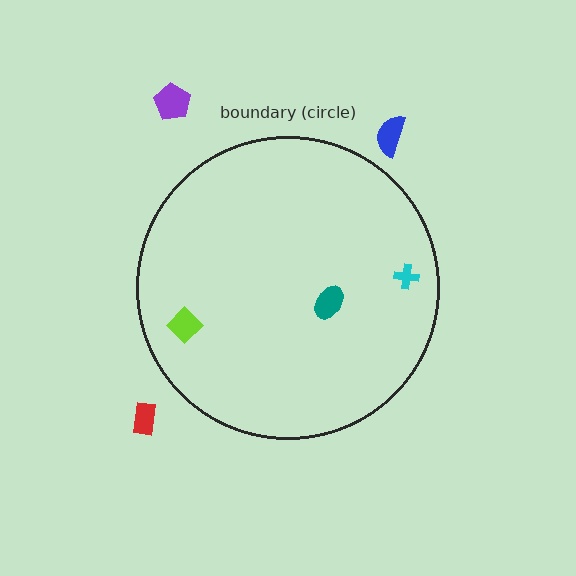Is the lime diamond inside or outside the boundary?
Inside.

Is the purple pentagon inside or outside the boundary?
Outside.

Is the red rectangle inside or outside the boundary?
Outside.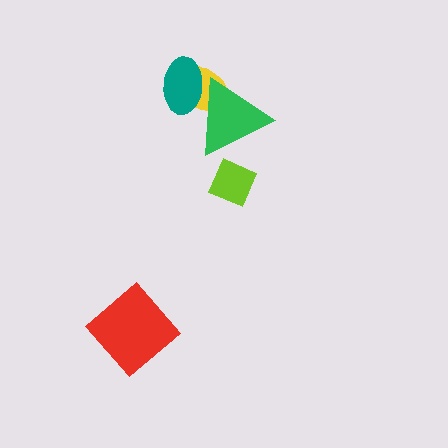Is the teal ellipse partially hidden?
No, no other shape covers it.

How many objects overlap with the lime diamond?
0 objects overlap with the lime diamond.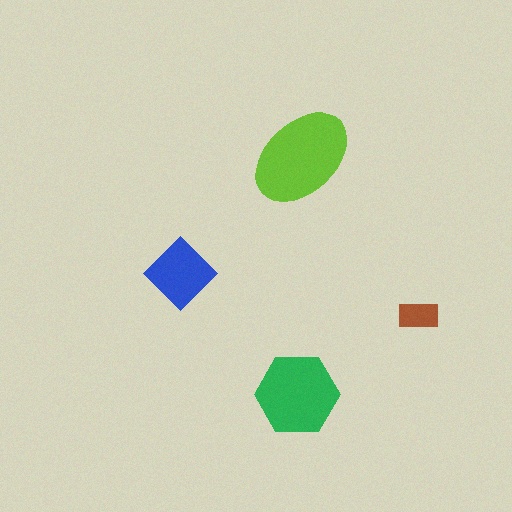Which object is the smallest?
The brown rectangle.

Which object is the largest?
The lime ellipse.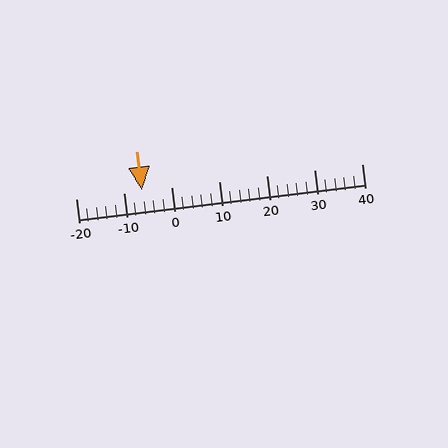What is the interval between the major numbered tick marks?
The major tick marks are spaced 10 units apart.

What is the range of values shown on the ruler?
The ruler shows values from -20 to 40.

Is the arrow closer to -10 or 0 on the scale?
The arrow is closer to -10.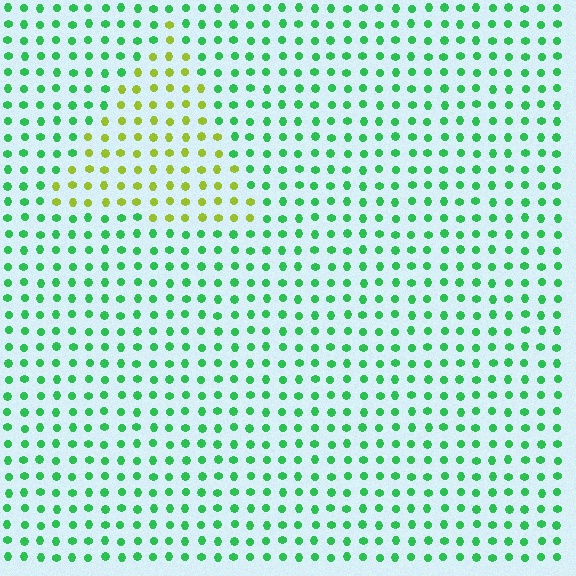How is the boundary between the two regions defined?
The boundary is defined purely by a slight shift in hue (about 59 degrees). Spacing, size, and orientation are identical on both sides.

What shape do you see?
I see a triangle.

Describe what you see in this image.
The image is filled with small green elements in a uniform arrangement. A triangle-shaped region is visible where the elements are tinted to a slightly different hue, forming a subtle color boundary.